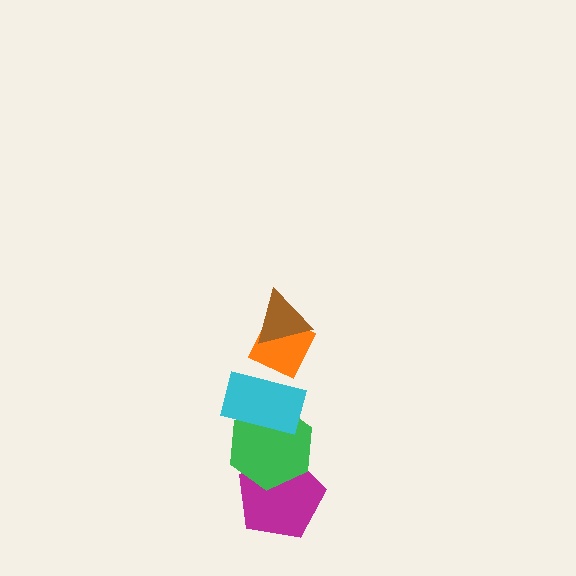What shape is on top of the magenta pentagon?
The green hexagon is on top of the magenta pentagon.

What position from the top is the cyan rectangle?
The cyan rectangle is 3rd from the top.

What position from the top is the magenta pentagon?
The magenta pentagon is 5th from the top.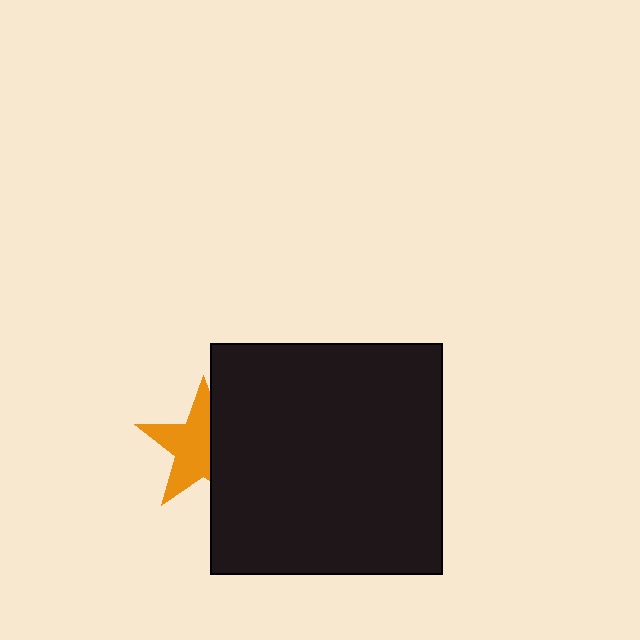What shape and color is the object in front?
The object in front is a black square.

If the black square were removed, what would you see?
You would see the complete orange star.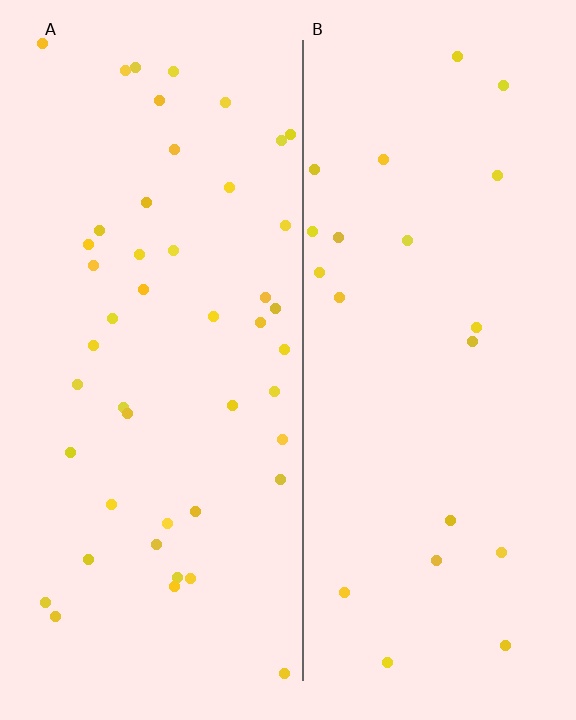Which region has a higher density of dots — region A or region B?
A (the left).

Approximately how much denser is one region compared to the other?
Approximately 2.2× — region A over region B.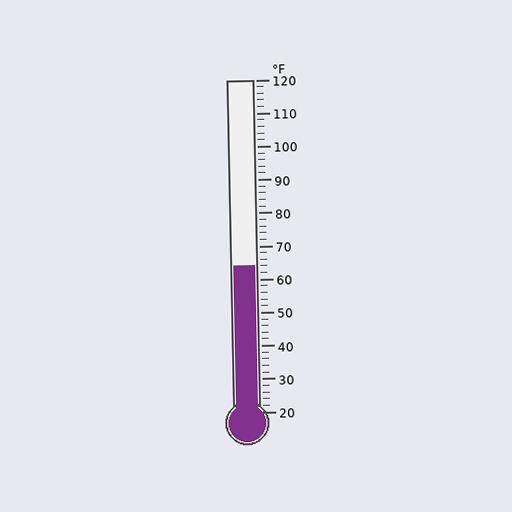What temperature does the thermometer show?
The thermometer shows approximately 64°F.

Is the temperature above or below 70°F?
The temperature is below 70°F.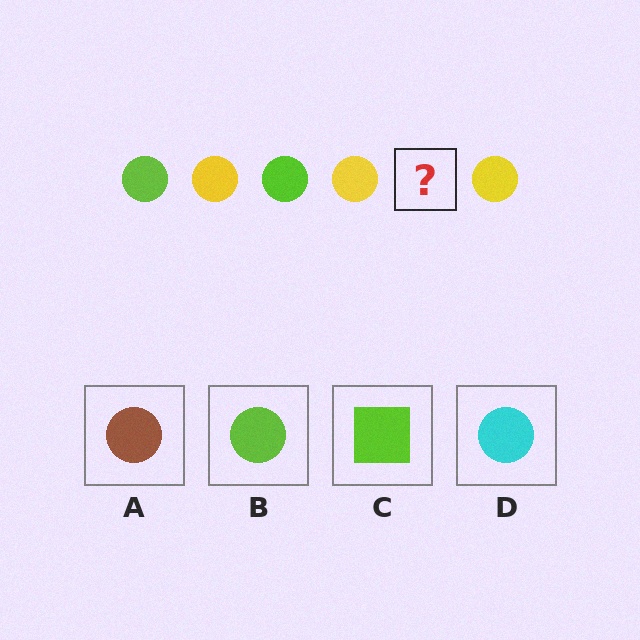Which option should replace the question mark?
Option B.